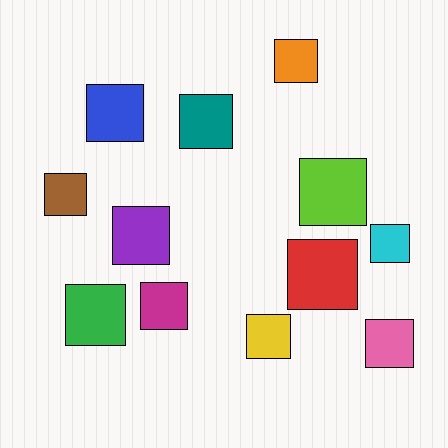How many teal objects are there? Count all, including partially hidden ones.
There is 1 teal object.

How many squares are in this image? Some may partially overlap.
There are 12 squares.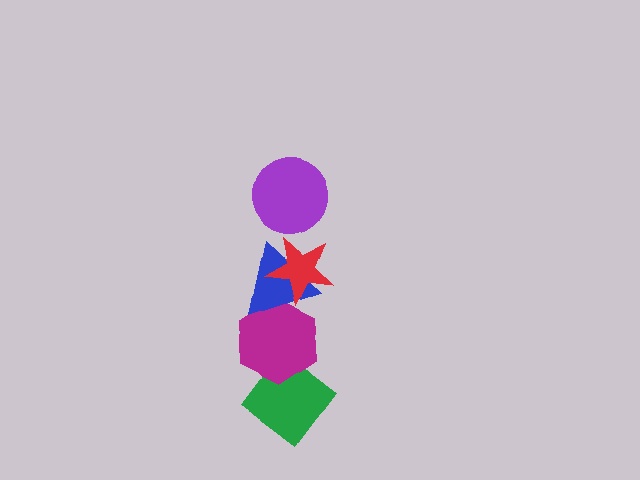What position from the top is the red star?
The red star is 2nd from the top.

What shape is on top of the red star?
The purple circle is on top of the red star.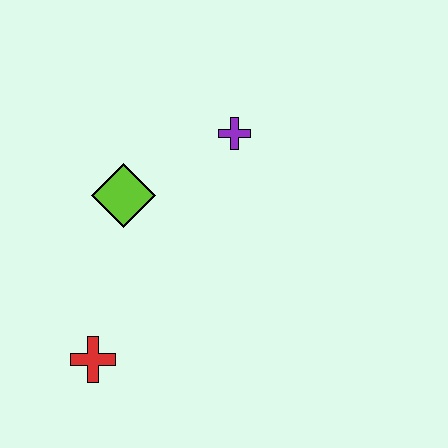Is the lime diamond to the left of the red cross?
No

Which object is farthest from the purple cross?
The red cross is farthest from the purple cross.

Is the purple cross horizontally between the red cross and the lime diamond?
No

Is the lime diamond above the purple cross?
No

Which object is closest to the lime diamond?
The purple cross is closest to the lime diamond.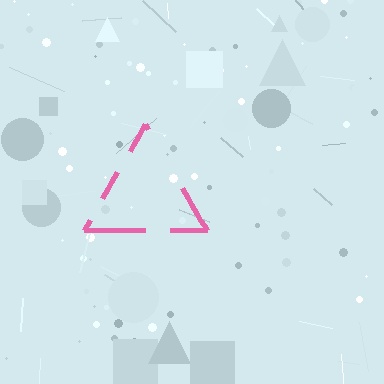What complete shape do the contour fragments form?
The contour fragments form a triangle.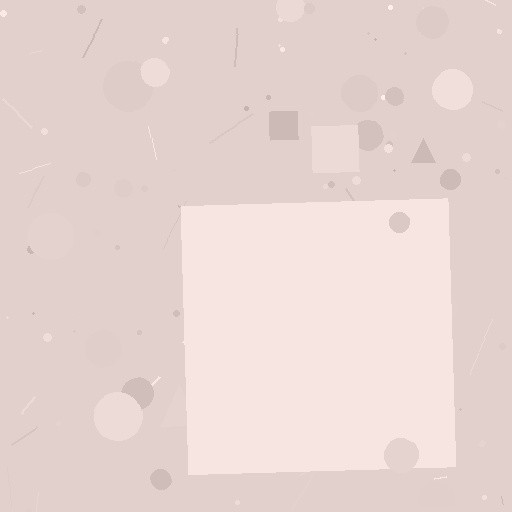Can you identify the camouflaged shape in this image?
The camouflaged shape is a square.